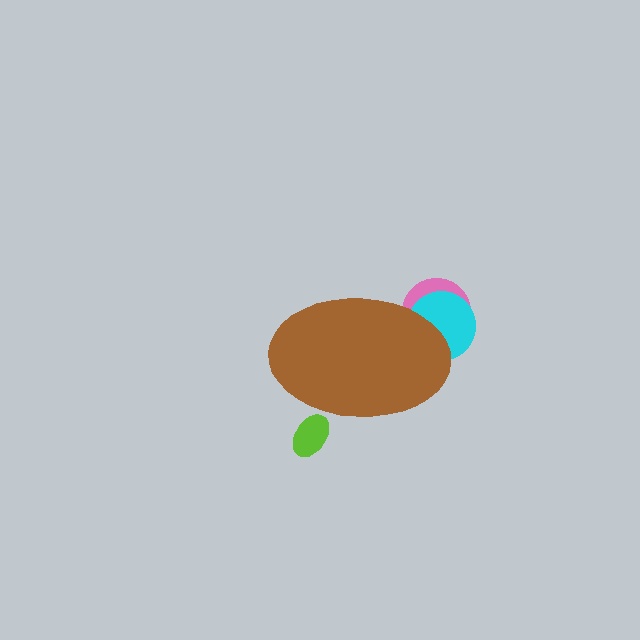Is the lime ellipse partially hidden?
Yes, the lime ellipse is partially hidden behind the brown ellipse.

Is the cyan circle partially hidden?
Yes, the cyan circle is partially hidden behind the brown ellipse.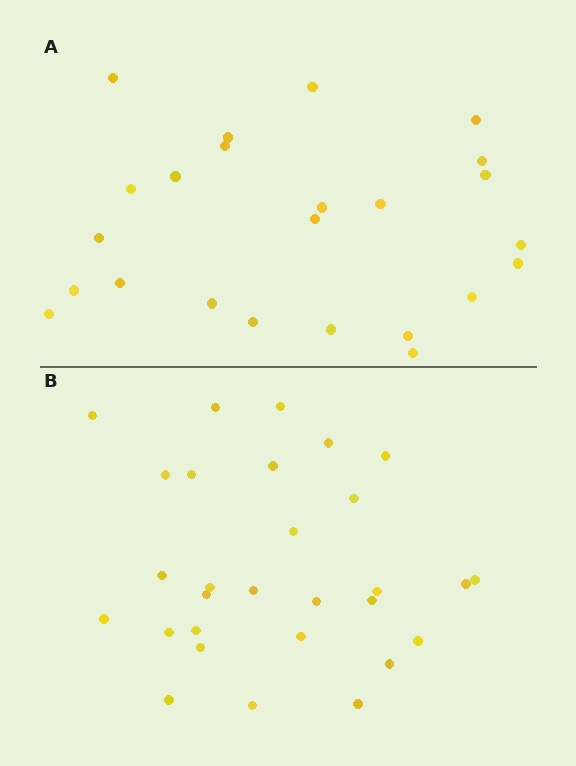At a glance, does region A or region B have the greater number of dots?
Region B (the bottom region) has more dots.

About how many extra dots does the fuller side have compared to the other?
Region B has about 5 more dots than region A.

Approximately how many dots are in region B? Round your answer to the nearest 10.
About 30 dots. (The exact count is 29, which rounds to 30.)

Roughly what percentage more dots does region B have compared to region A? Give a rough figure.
About 20% more.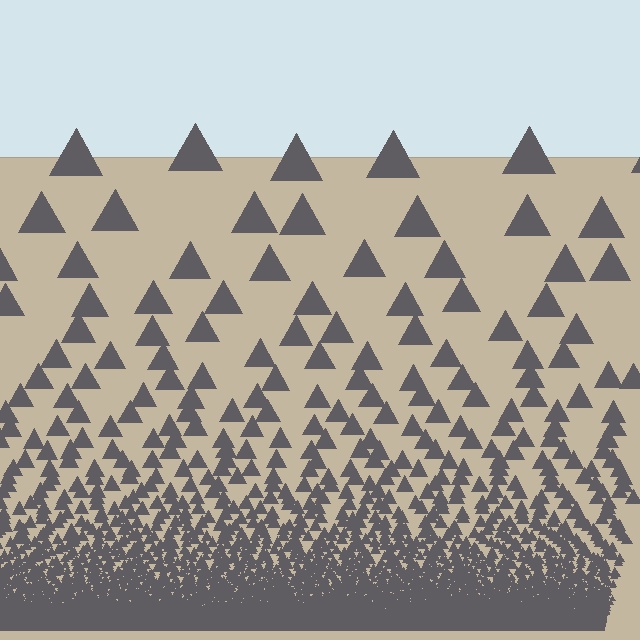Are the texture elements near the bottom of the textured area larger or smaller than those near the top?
Smaller. The gradient is inverted — elements near the bottom are smaller and denser.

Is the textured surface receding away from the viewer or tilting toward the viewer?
The surface appears to tilt toward the viewer. Texture elements get larger and sparser toward the top.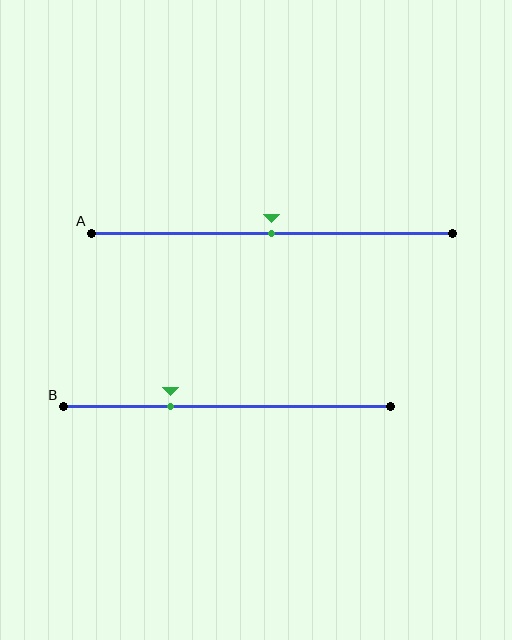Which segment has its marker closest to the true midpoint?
Segment A has its marker closest to the true midpoint.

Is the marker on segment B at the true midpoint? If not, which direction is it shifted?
No, the marker on segment B is shifted to the left by about 17% of the segment length.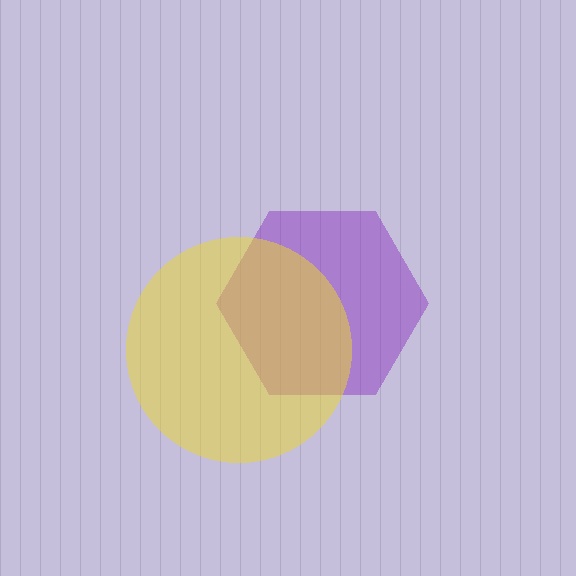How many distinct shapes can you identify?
There are 2 distinct shapes: a purple hexagon, a yellow circle.